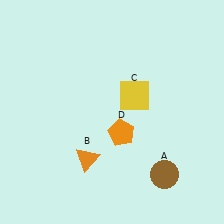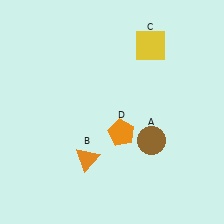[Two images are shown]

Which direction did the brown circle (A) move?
The brown circle (A) moved up.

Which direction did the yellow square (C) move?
The yellow square (C) moved up.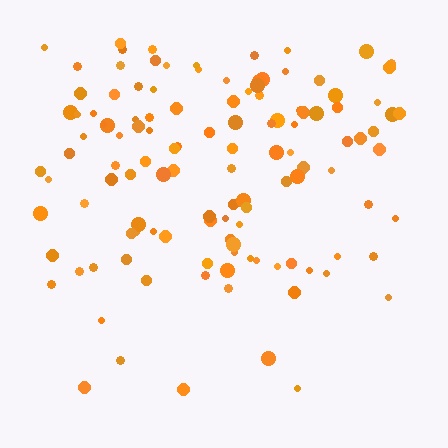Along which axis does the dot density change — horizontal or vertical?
Vertical.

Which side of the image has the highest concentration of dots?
The top.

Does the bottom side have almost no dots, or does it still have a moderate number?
Still a moderate number, just noticeably fewer than the top.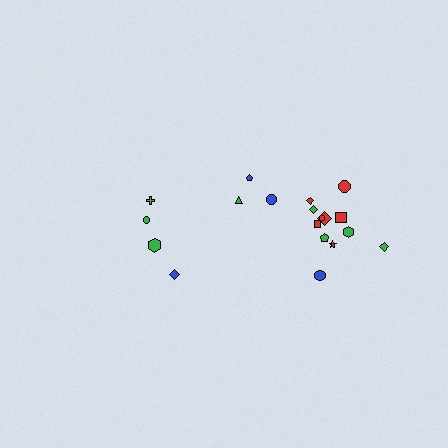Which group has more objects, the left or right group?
The right group.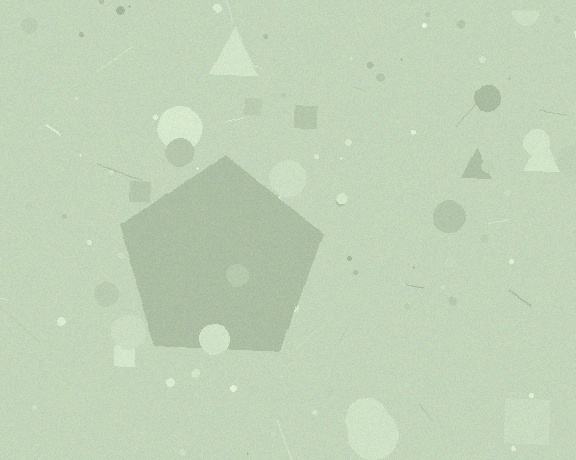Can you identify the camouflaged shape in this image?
The camouflaged shape is a pentagon.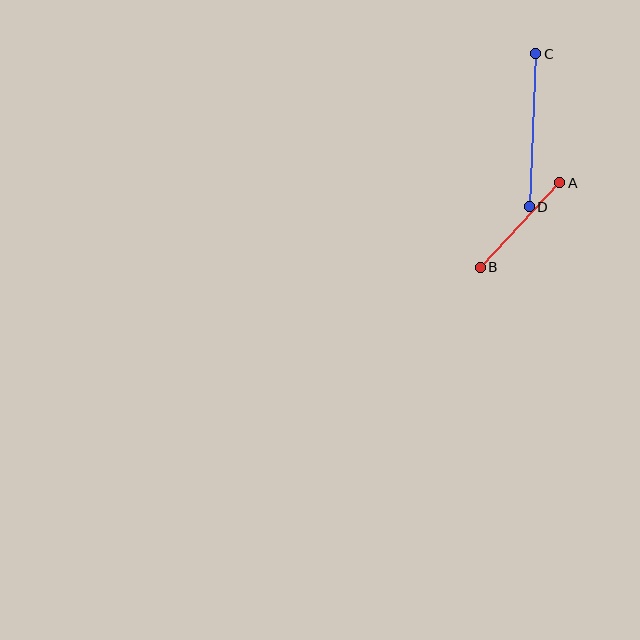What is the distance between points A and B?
The distance is approximately 116 pixels.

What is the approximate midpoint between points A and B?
The midpoint is at approximately (520, 225) pixels.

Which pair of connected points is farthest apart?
Points C and D are farthest apart.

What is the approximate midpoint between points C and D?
The midpoint is at approximately (533, 130) pixels.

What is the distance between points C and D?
The distance is approximately 153 pixels.